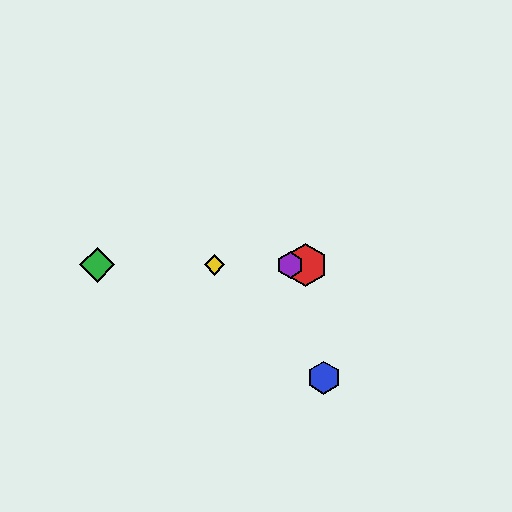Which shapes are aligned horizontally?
The red hexagon, the green diamond, the yellow diamond, the purple hexagon are aligned horizontally.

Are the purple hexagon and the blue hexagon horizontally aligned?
No, the purple hexagon is at y≈265 and the blue hexagon is at y≈378.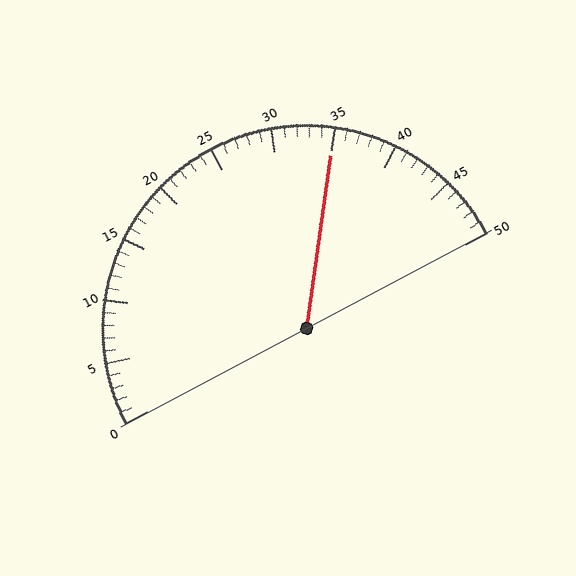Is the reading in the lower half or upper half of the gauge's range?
The reading is in the upper half of the range (0 to 50).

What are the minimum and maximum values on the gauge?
The gauge ranges from 0 to 50.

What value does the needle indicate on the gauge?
The needle indicates approximately 35.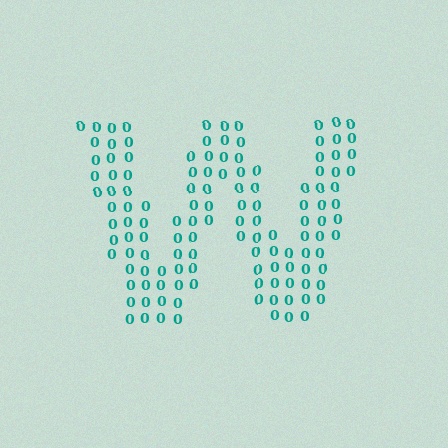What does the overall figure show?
The overall figure shows the letter W.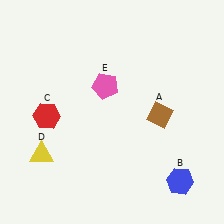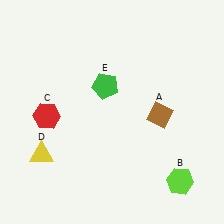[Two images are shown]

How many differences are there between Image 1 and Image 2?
There are 2 differences between the two images.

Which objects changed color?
B changed from blue to lime. E changed from pink to green.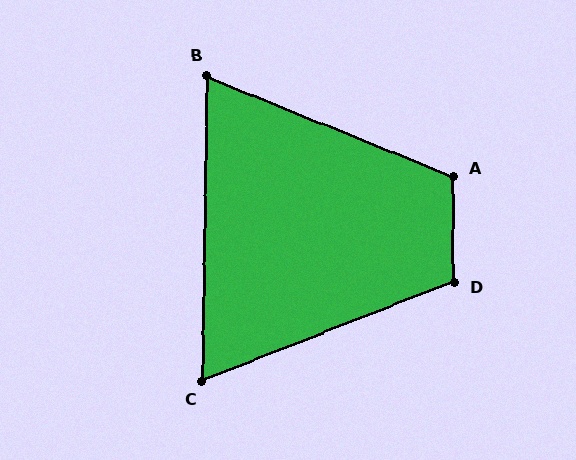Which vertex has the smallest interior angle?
C, at approximately 68 degrees.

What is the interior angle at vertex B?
Approximately 69 degrees (acute).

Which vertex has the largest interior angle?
A, at approximately 112 degrees.